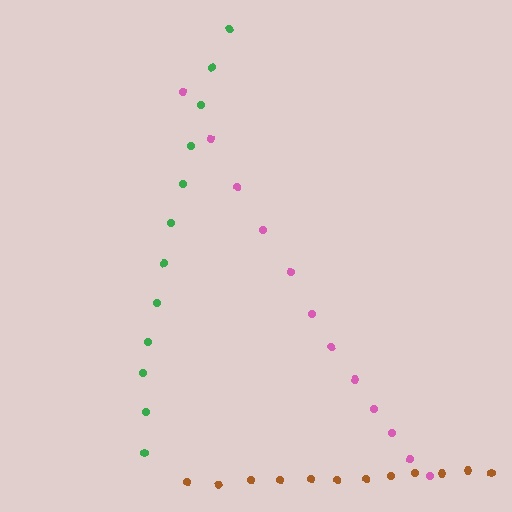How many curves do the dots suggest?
There are 3 distinct paths.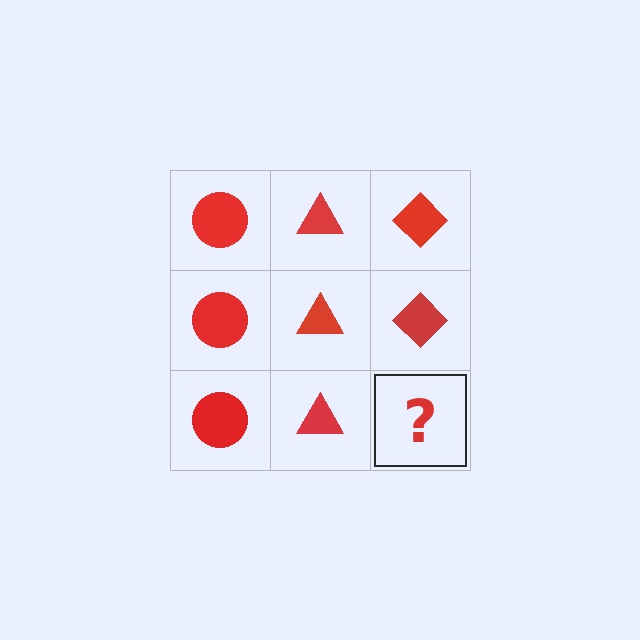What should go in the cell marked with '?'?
The missing cell should contain a red diamond.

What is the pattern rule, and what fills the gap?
The rule is that each column has a consistent shape. The gap should be filled with a red diamond.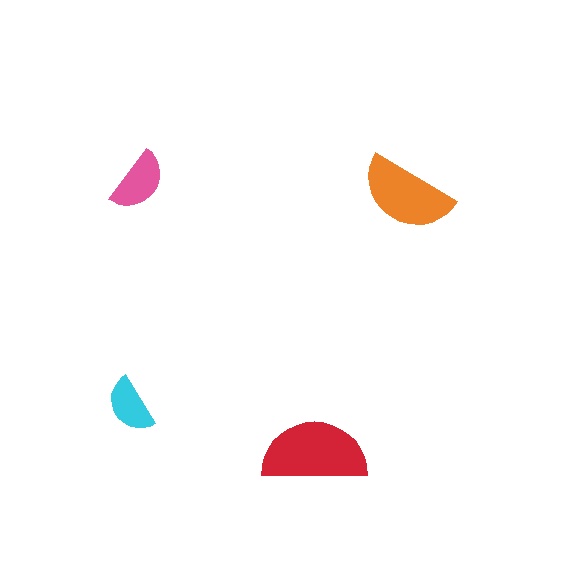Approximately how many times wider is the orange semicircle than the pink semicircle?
About 1.5 times wider.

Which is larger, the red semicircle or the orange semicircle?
The red one.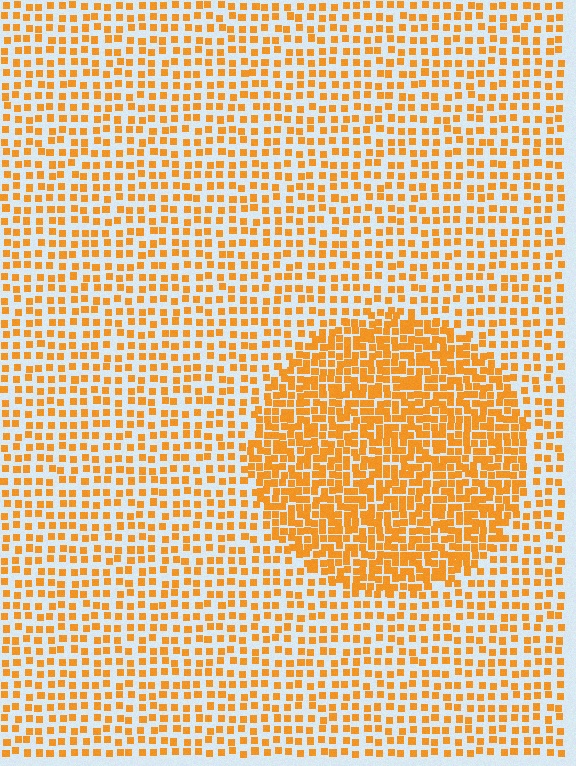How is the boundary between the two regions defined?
The boundary is defined by a change in element density (approximately 2.0x ratio). All elements are the same color, size, and shape.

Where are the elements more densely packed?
The elements are more densely packed inside the circle boundary.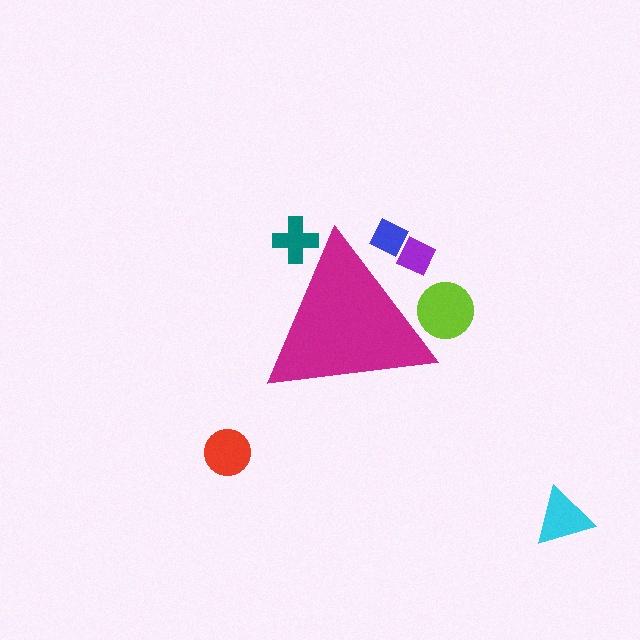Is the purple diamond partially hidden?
Yes, the purple diamond is partially hidden behind the magenta triangle.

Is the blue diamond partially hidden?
Yes, the blue diamond is partially hidden behind the magenta triangle.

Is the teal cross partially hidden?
Yes, the teal cross is partially hidden behind the magenta triangle.